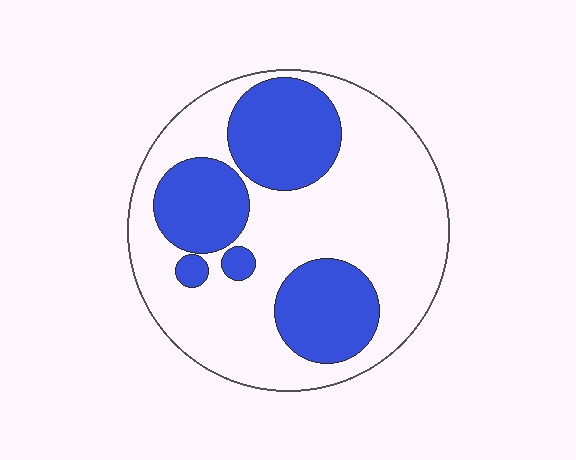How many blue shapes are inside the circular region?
5.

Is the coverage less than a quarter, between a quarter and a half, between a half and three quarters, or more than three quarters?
Between a quarter and a half.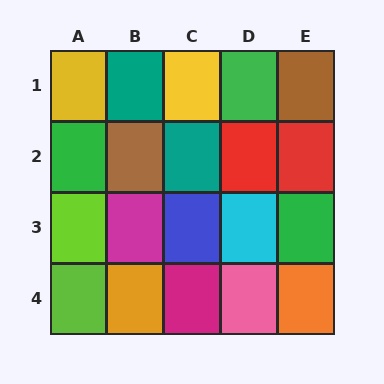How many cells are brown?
2 cells are brown.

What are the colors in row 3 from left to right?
Lime, magenta, blue, cyan, green.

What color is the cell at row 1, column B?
Teal.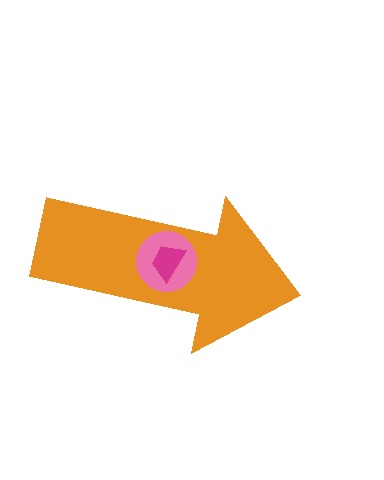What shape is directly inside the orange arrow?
The pink circle.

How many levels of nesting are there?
3.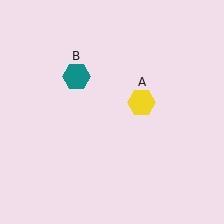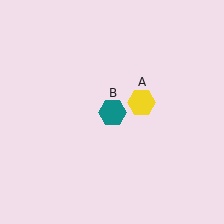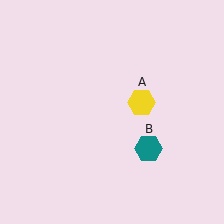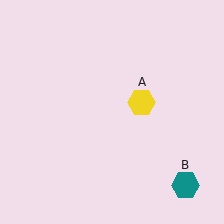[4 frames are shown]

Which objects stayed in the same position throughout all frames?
Yellow hexagon (object A) remained stationary.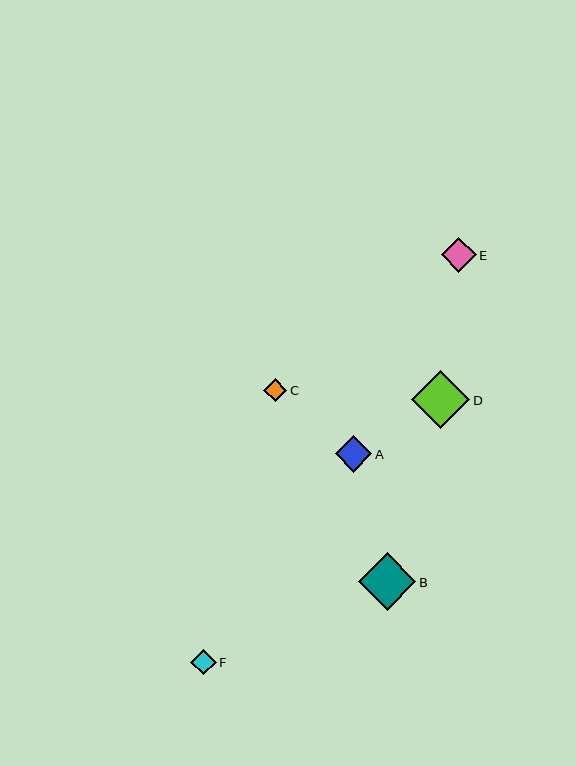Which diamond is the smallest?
Diamond C is the smallest with a size of approximately 23 pixels.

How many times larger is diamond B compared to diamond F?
Diamond B is approximately 2.2 times the size of diamond F.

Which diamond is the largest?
Diamond D is the largest with a size of approximately 59 pixels.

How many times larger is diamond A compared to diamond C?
Diamond A is approximately 1.6 times the size of diamond C.